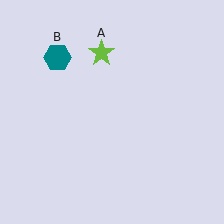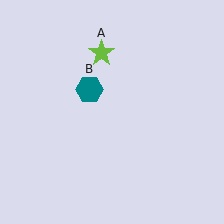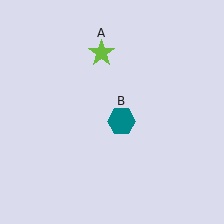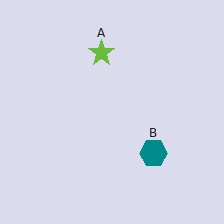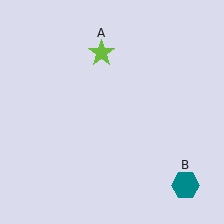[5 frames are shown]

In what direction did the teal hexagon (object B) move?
The teal hexagon (object B) moved down and to the right.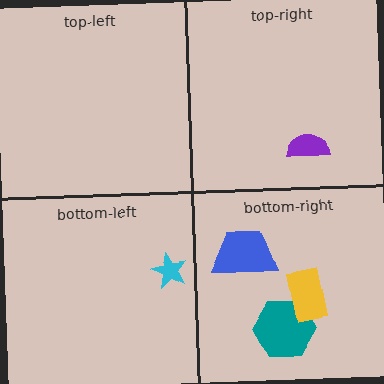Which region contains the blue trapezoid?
The bottom-right region.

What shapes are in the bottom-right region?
The blue trapezoid, the teal hexagon, the yellow rectangle.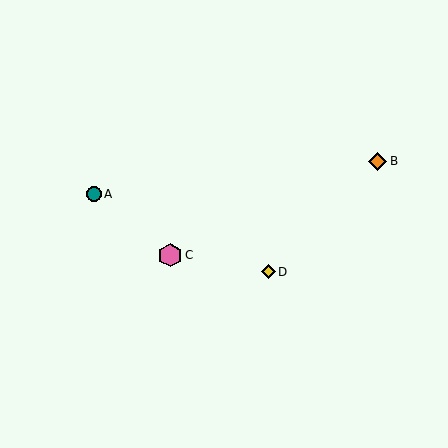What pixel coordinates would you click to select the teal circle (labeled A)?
Click at (94, 194) to select the teal circle A.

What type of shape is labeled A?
Shape A is a teal circle.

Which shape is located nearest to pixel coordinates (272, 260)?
The yellow diamond (labeled D) at (268, 272) is nearest to that location.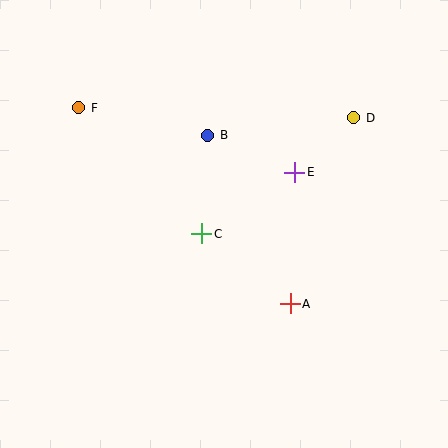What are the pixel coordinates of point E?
Point E is at (295, 172).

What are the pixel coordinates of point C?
Point C is at (202, 234).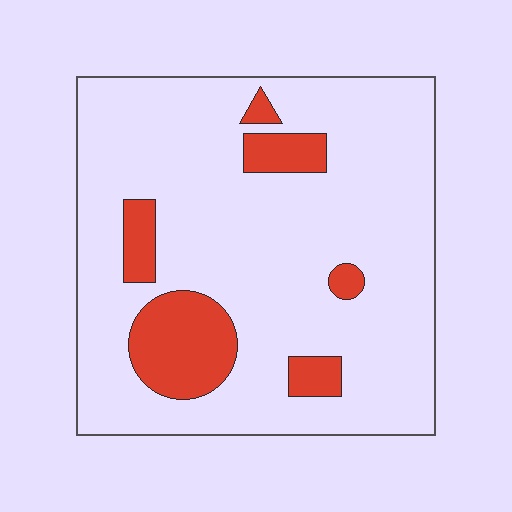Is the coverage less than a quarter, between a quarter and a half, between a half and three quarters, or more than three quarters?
Less than a quarter.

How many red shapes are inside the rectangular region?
6.